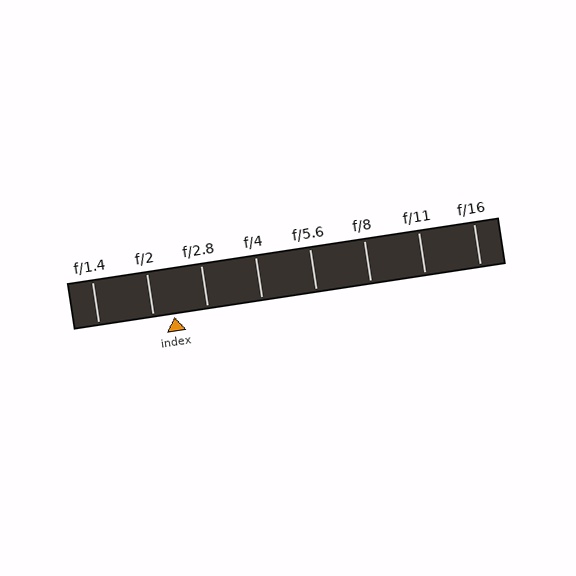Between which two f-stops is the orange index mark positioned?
The index mark is between f/2 and f/2.8.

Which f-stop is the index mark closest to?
The index mark is closest to f/2.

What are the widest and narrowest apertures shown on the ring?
The widest aperture shown is f/1.4 and the narrowest is f/16.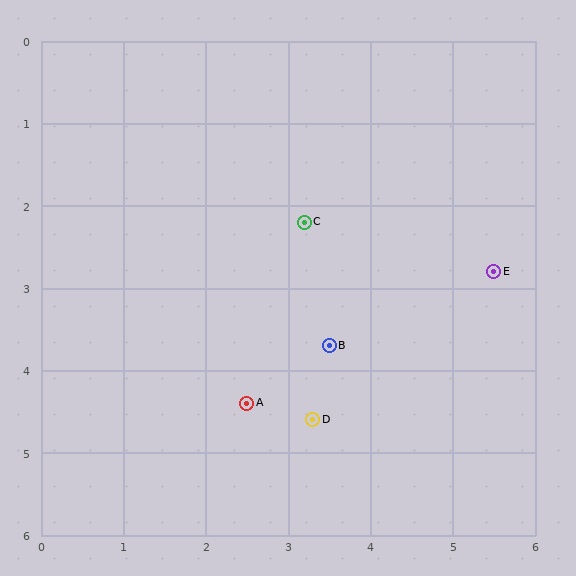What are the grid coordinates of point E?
Point E is at approximately (5.5, 2.8).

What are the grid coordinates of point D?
Point D is at approximately (3.3, 4.6).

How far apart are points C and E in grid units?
Points C and E are about 2.4 grid units apart.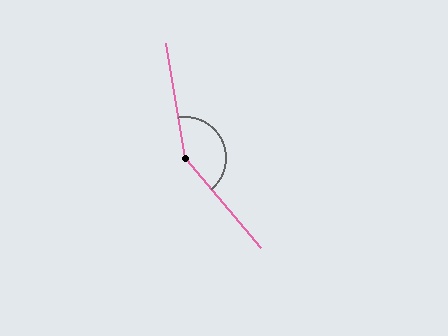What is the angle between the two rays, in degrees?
Approximately 150 degrees.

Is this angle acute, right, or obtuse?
It is obtuse.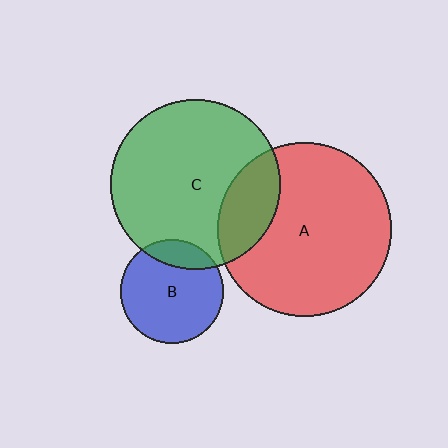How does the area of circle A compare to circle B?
Approximately 2.8 times.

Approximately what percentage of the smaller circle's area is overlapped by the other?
Approximately 20%.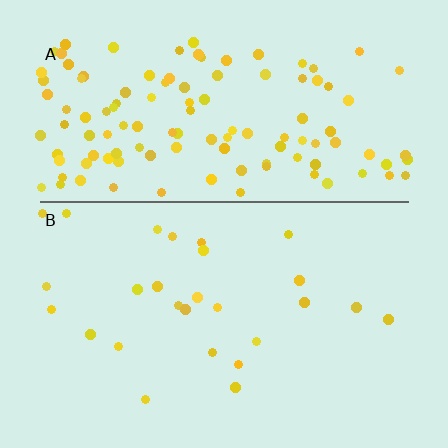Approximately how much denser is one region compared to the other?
Approximately 4.6× — region A over region B.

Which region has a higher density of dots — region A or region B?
A (the top).